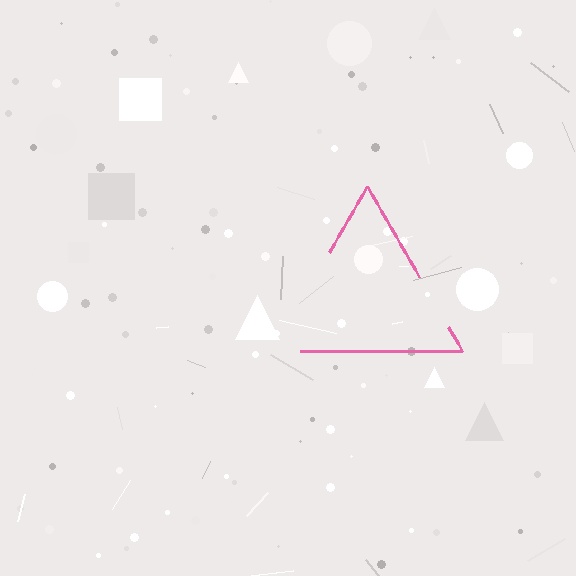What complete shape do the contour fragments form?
The contour fragments form a triangle.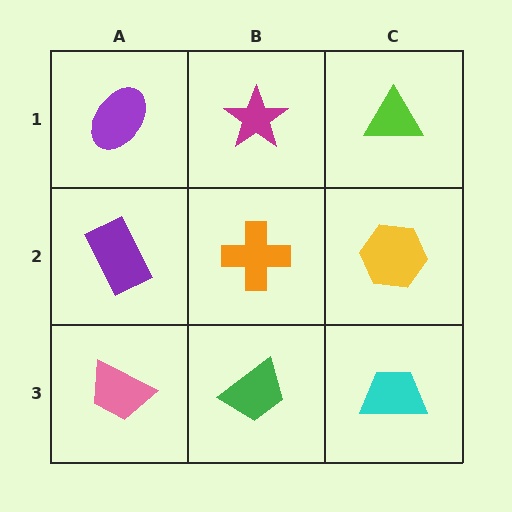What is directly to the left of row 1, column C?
A magenta star.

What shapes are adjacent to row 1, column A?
A purple rectangle (row 2, column A), a magenta star (row 1, column B).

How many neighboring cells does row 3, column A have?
2.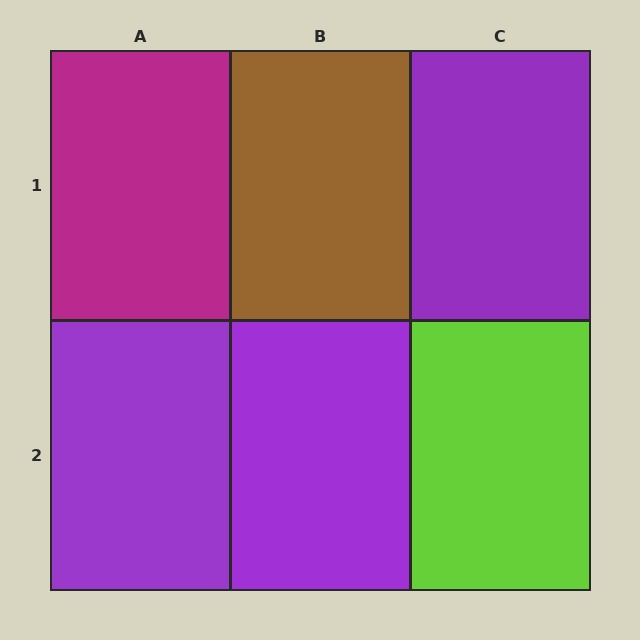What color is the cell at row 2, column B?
Purple.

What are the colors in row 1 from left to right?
Magenta, brown, purple.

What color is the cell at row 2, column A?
Purple.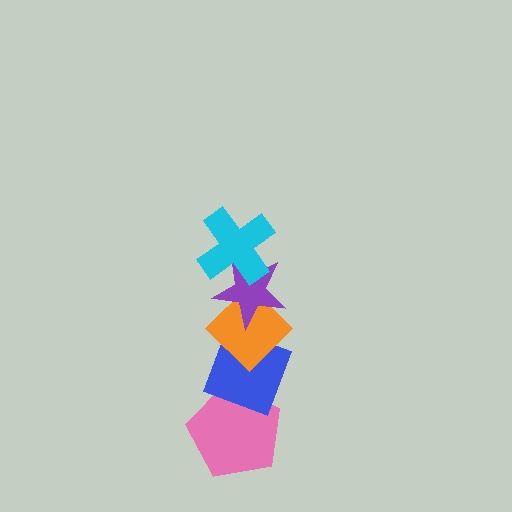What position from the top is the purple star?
The purple star is 2nd from the top.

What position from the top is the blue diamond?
The blue diamond is 4th from the top.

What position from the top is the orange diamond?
The orange diamond is 3rd from the top.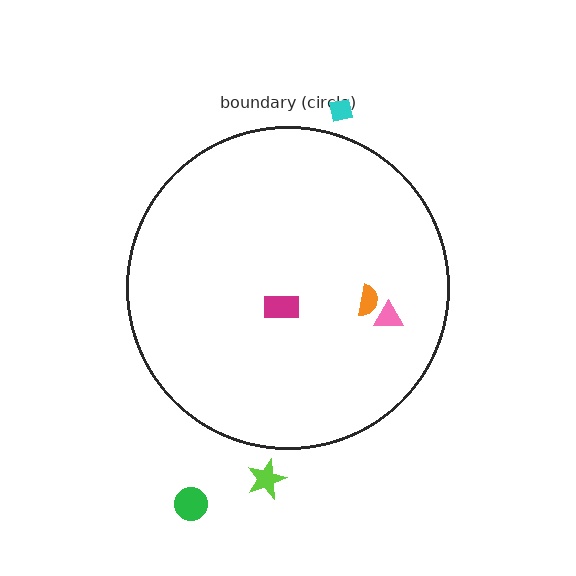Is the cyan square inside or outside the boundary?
Outside.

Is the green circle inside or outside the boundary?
Outside.